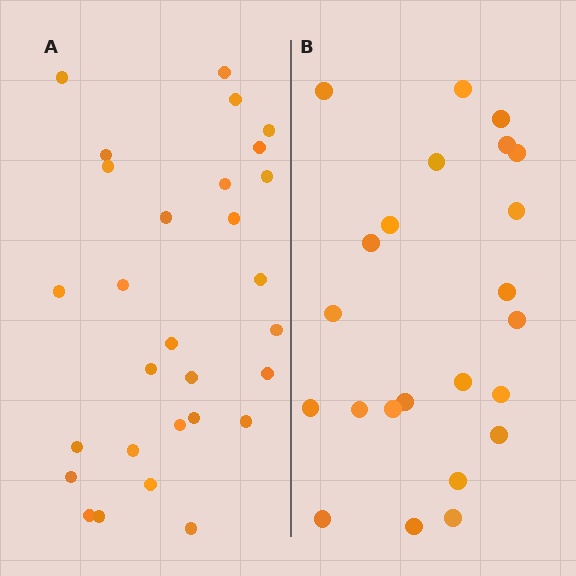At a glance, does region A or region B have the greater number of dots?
Region A (the left region) has more dots.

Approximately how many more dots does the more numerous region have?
Region A has about 6 more dots than region B.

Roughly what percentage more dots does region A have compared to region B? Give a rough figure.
About 25% more.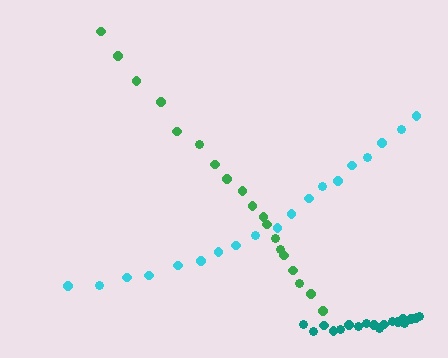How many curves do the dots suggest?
There are 3 distinct paths.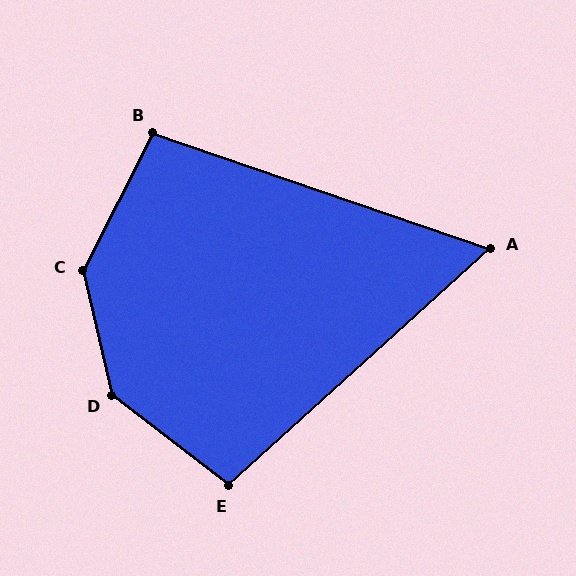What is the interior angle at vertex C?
Approximately 140 degrees (obtuse).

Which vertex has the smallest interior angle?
A, at approximately 61 degrees.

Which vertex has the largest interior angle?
D, at approximately 141 degrees.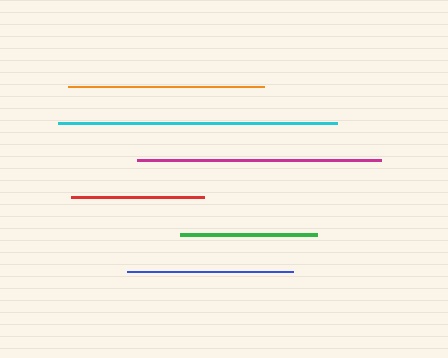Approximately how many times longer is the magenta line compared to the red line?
The magenta line is approximately 1.8 times the length of the red line.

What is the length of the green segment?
The green segment is approximately 137 pixels long.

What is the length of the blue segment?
The blue segment is approximately 166 pixels long.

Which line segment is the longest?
The cyan line is the longest at approximately 279 pixels.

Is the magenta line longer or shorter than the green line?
The magenta line is longer than the green line.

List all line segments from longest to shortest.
From longest to shortest: cyan, magenta, orange, blue, green, red.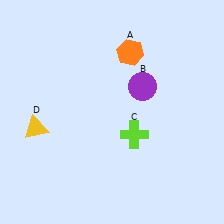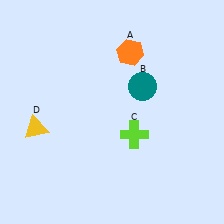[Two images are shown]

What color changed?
The circle (B) changed from purple in Image 1 to teal in Image 2.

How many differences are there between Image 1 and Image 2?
There is 1 difference between the two images.